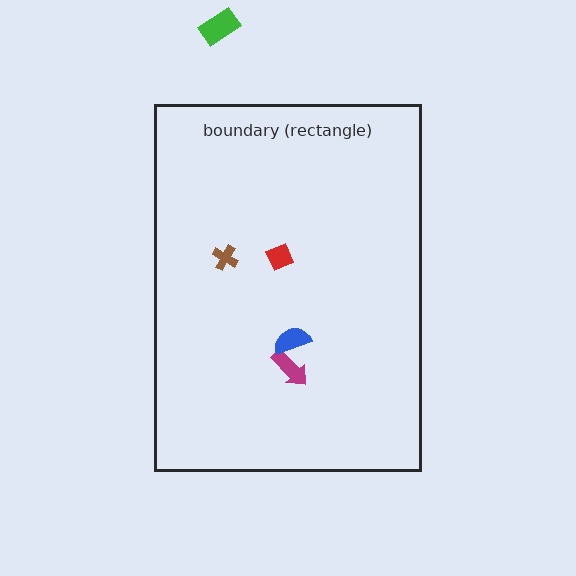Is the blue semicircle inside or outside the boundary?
Inside.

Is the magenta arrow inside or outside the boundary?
Inside.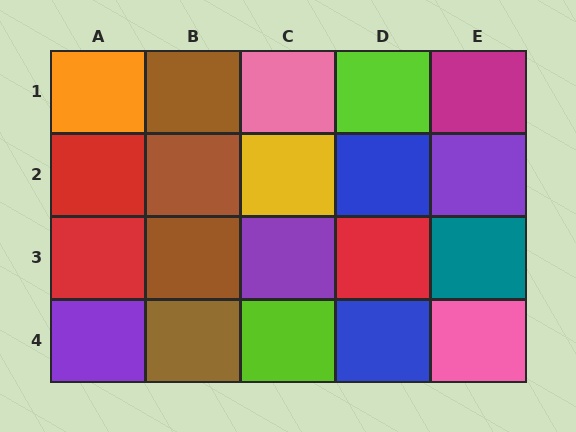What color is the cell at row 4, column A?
Purple.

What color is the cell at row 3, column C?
Purple.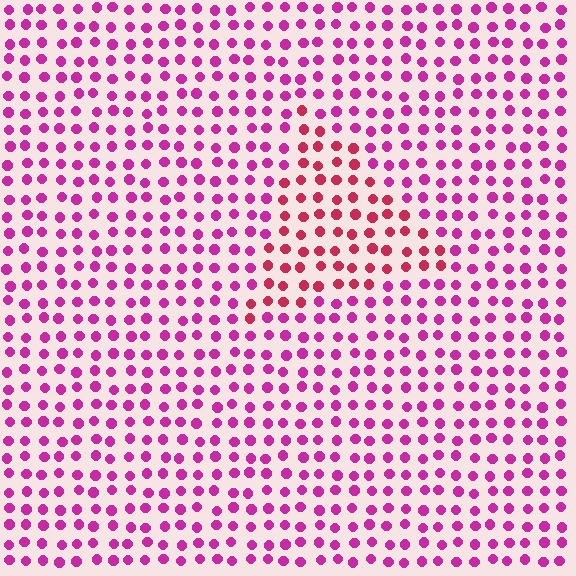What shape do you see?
I see a triangle.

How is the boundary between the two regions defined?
The boundary is defined purely by a slight shift in hue (about 29 degrees). Spacing, size, and orientation are identical on both sides.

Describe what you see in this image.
The image is filled with small magenta elements in a uniform arrangement. A triangle-shaped region is visible where the elements are tinted to a slightly different hue, forming a subtle color boundary.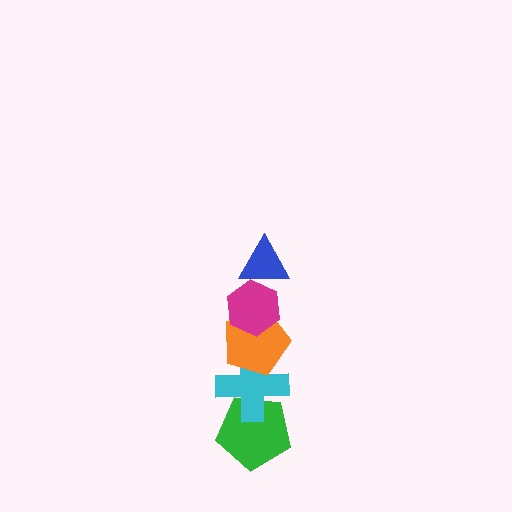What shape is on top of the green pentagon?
The cyan cross is on top of the green pentagon.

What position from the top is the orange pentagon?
The orange pentagon is 3rd from the top.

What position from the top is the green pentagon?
The green pentagon is 5th from the top.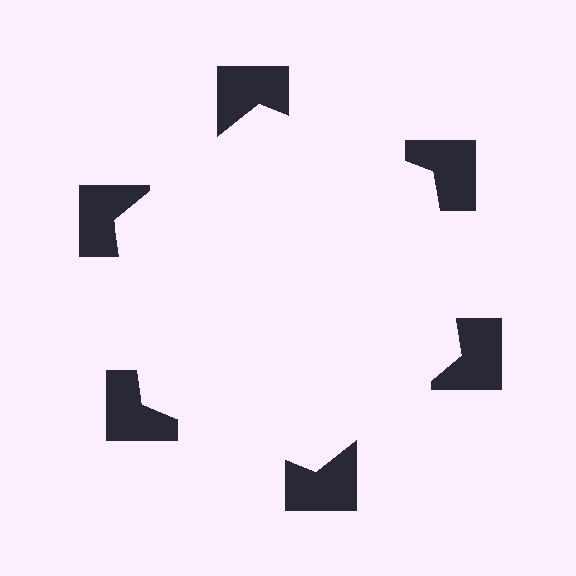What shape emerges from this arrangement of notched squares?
An illusory hexagon — its edges are inferred from the aligned wedge cuts in the notched squares, not physically drawn.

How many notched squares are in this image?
There are 6 — one at each vertex of the illusory hexagon.